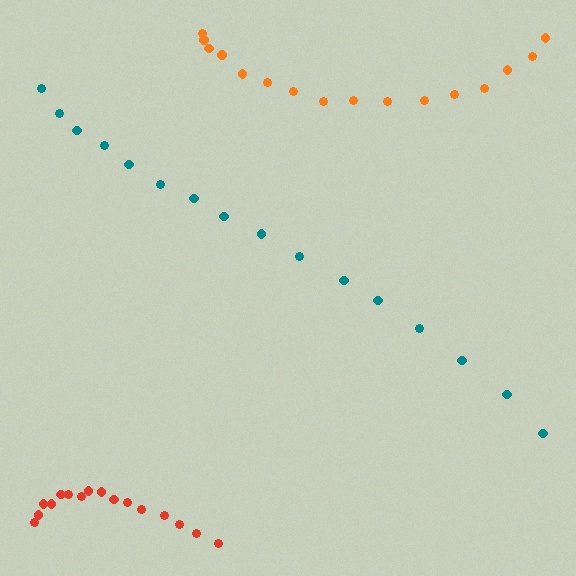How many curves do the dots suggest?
There are 3 distinct paths.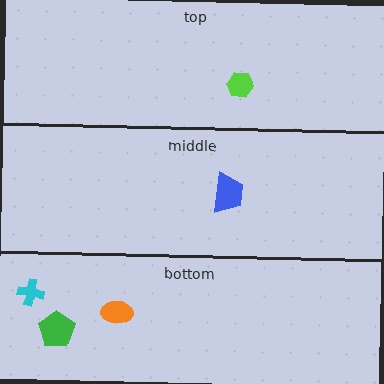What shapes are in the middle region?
The blue trapezoid.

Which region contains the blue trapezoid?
The middle region.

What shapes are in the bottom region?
The orange ellipse, the green pentagon, the cyan cross.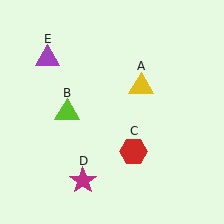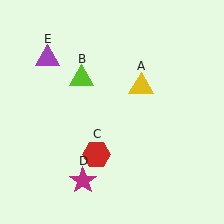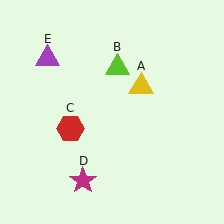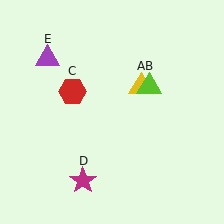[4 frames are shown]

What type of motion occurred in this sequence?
The lime triangle (object B), red hexagon (object C) rotated clockwise around the center of the scene.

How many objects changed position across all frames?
2 objects changed position: lime triangle (object B), red hexagon (object C).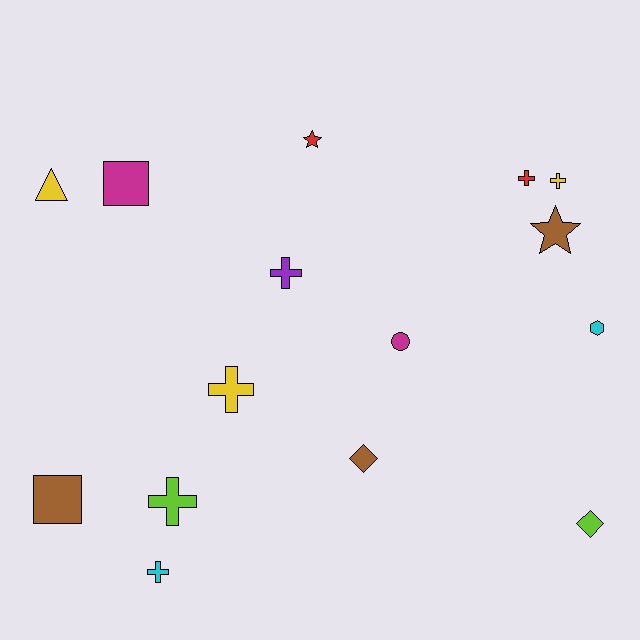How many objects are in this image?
There are 15 objects.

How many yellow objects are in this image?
There are 3 yellow objects.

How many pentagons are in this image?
There are no pentagons.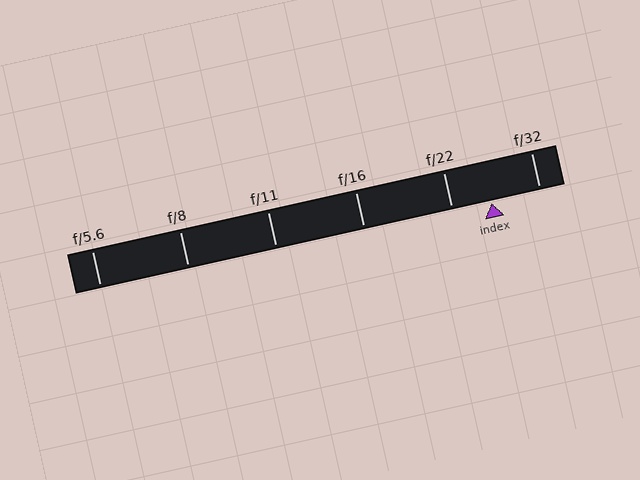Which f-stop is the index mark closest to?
The index mark is closest to f/22.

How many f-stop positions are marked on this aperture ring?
There are 6 f-stop positions marked.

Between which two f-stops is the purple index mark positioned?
The index mark is between f/22 and f/32.